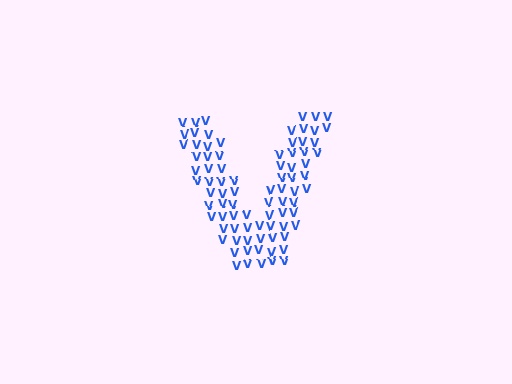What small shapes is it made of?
It is made of small letter V's.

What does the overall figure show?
The overall figure shows the letter V.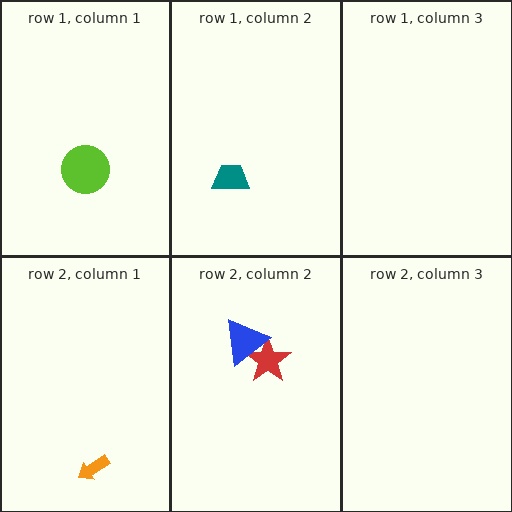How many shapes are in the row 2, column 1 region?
1.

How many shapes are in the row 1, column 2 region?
1.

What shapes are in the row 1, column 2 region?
The teal trapezoid.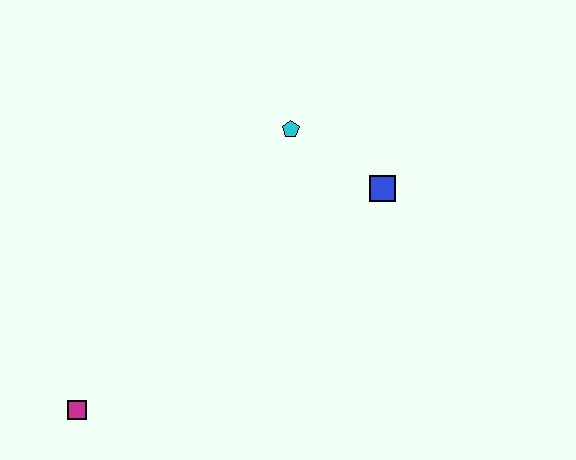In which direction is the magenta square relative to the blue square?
The magenta square is to the left of the blue square.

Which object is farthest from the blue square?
The magenta square is farthest from the blue square.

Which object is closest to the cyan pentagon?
The blue square is closest to the cyan pentagon.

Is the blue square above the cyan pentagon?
No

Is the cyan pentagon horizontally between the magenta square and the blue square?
Yes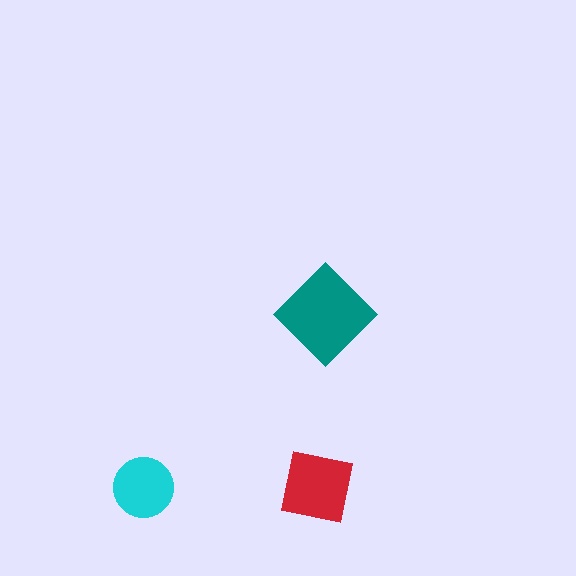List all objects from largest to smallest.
The teal diamond, the red square, the cyan circle.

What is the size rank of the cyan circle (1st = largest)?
3rd.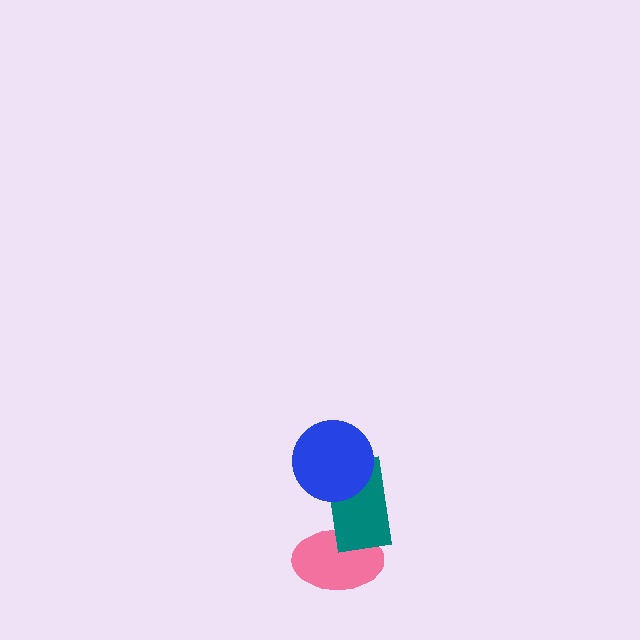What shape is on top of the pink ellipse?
The teal rectangle is on top of the pink ellipse.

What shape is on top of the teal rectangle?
The blue circle is on top of the teal rectangle.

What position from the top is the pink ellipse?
The pink ellipse is 3rd from the top.